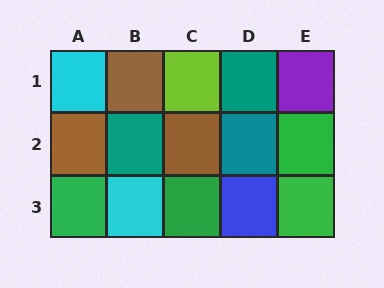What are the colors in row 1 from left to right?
Cyan, brown, lime, teal, purple.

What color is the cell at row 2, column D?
Teal.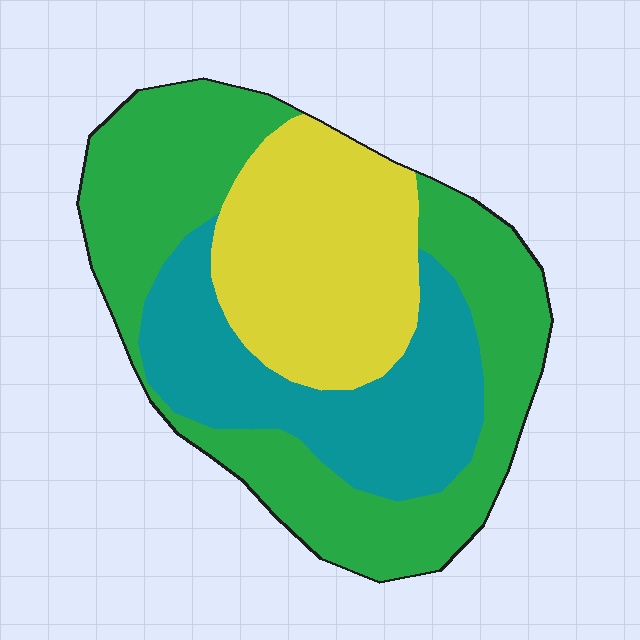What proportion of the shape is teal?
Teal covers 27% of the shape.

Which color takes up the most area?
Green, at roughly 45%.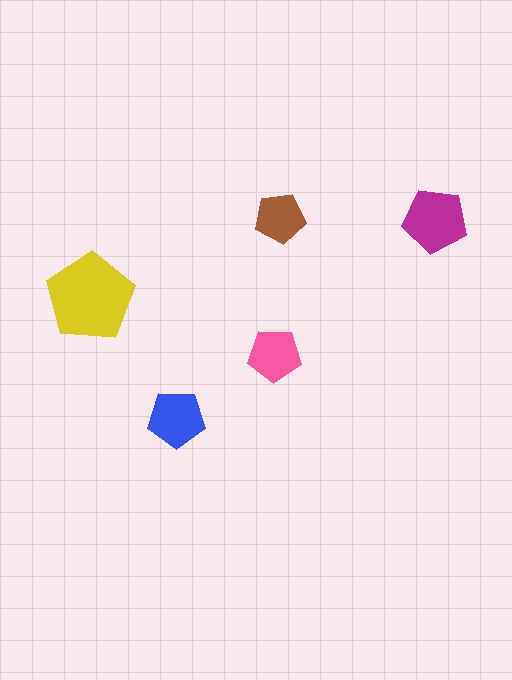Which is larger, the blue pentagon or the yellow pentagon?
The yellow one.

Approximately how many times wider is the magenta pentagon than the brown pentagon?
About 1.5 times wider.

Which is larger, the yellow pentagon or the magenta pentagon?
The yellow one.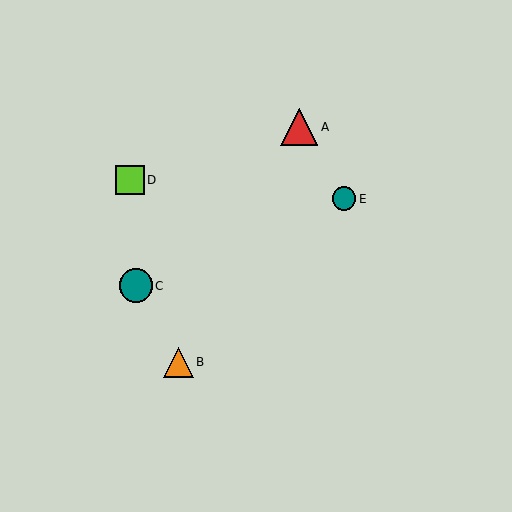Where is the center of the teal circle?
The center of the teal circle is at (136, 286).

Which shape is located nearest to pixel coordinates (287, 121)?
The red triangle (labeled A) at (299, 127) is nearest to that location.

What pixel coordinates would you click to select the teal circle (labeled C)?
Click at (136, 286) to select the teal circle C.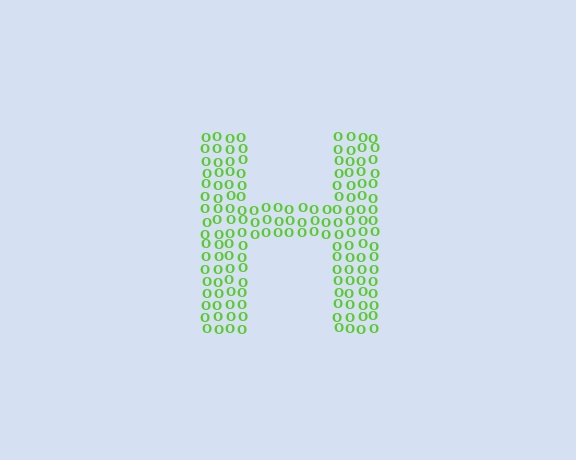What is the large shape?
The large shape is the letter H.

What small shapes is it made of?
It is made of small letter O's.